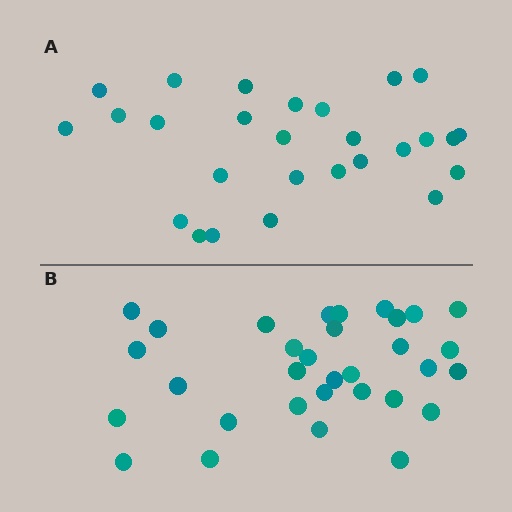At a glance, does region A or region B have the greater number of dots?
Region B (the bottom region) has more dots.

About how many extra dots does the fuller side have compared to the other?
Region B has about 5 more dots than region A.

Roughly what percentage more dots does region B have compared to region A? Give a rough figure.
About 20% more.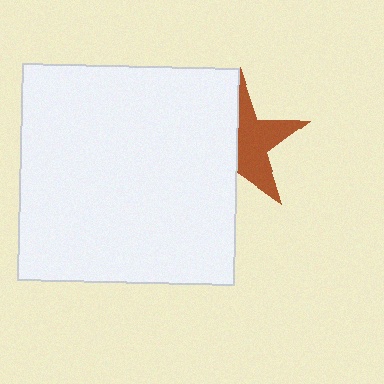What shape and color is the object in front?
The object in front is a white square.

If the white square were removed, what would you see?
You would see the complete brown star.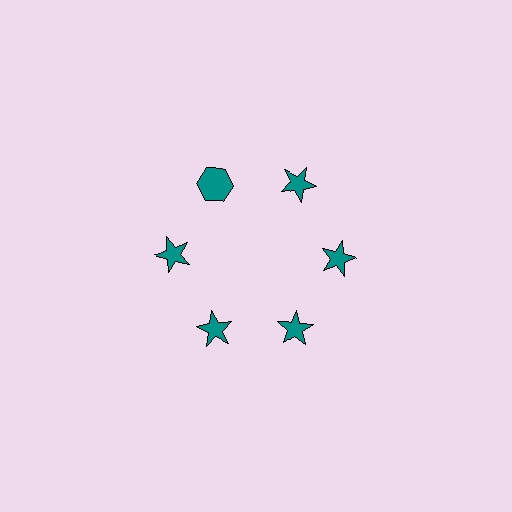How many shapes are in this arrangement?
There are 6 shapes arranged in a ring pattern.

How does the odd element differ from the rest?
It has a different shape: hexagon instead of star.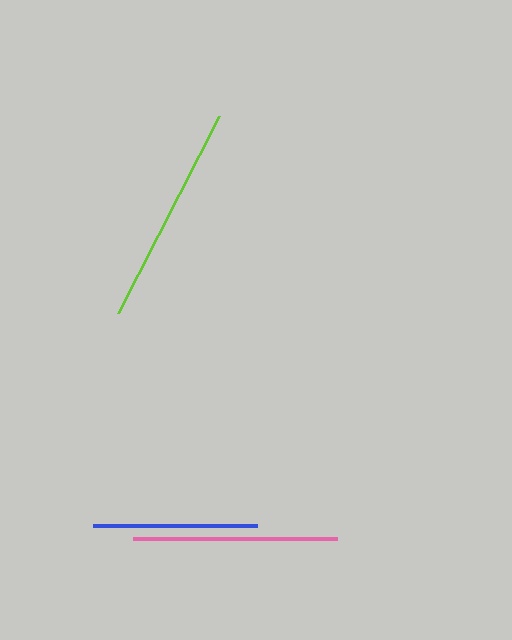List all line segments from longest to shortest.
From longest to shortest: lime, pink, blue.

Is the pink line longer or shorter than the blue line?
The pink line is longer than the blue line.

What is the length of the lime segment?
The lime segment is approximately 221 pixels long.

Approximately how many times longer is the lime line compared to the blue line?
The lime line is approximately 1.3 times the length of the blue line.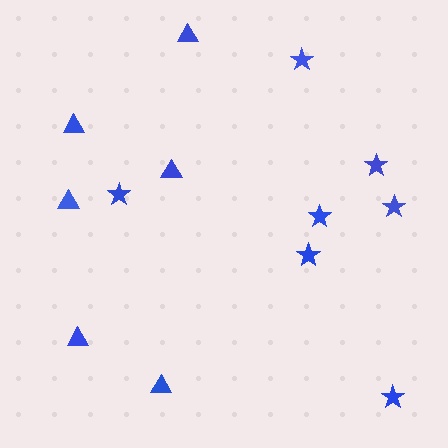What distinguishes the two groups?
There are 2 groups: one group of stars (7) and one group of triangles (6).